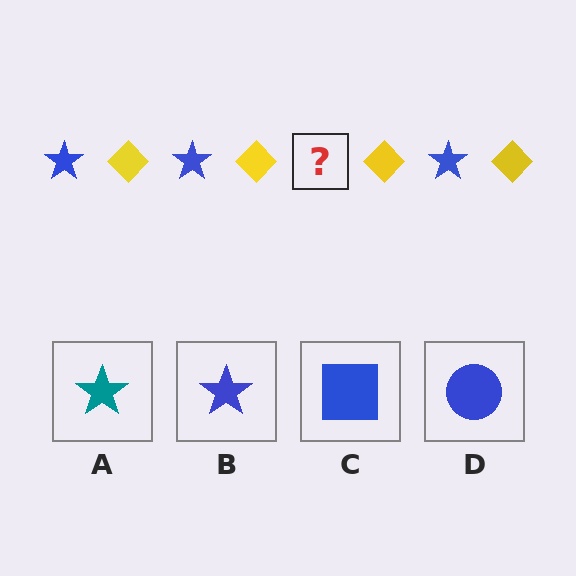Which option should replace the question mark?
Option B.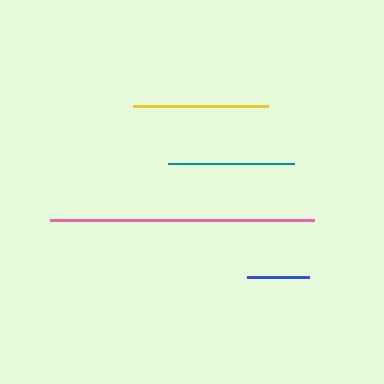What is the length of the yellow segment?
The yellow segment is approximately 135 pixels long.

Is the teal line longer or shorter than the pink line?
The pink line is longer than the teal line.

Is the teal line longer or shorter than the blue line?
The teal line is longer than the blue line.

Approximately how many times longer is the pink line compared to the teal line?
The pink line is approximately 2.1 times the length of the teal line.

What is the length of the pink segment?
The pink segment is approximately 264 pixels long.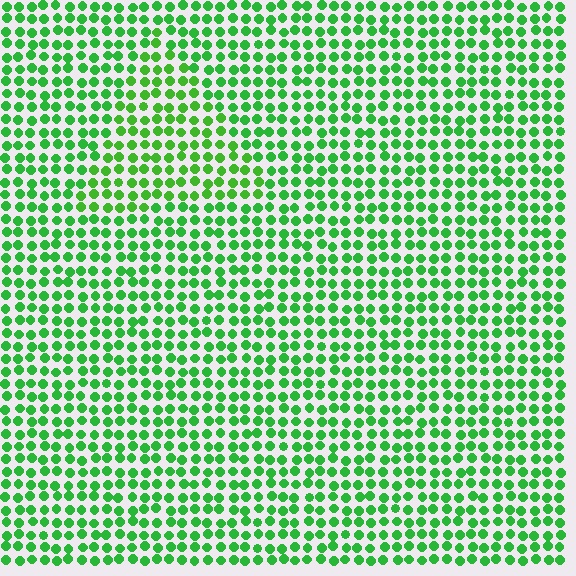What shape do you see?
I see a triangle.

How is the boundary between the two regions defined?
The boundary is defined purely by a slight shift in hue (about 15 degrees). Spacing, size, and orientation are identical on both sides.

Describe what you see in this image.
The image is filled with small green elements in a uniform arrangement. A triangle-shaped region is visible where the elements are tinted to a slightly different hue, forming a subtle color boundary.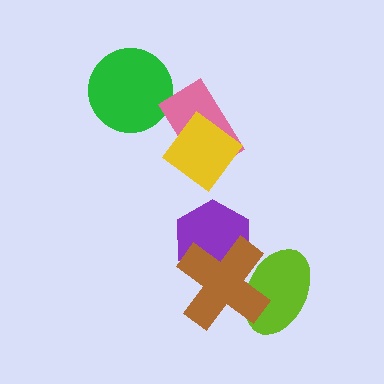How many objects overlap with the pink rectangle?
1 object overlaps with the pink rectangle.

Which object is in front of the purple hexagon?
The brown cross is in front of the purple hexagon.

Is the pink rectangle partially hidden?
Yes, it is partially covered by another shape.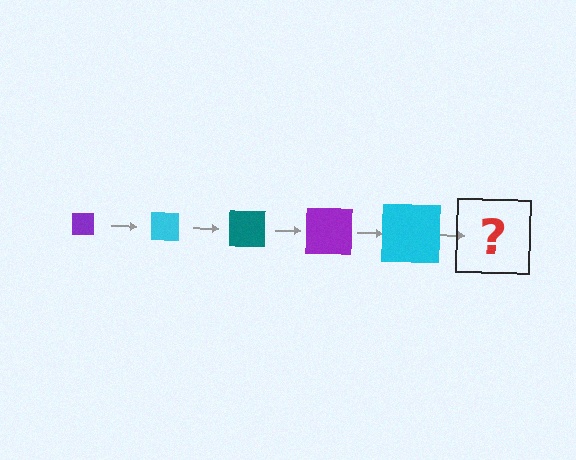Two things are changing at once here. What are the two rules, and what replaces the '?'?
The two rules are that the square grows larger each step and the color cycles through purple, cyan, and teal. The '?' should be a teal square, larger than the previous one.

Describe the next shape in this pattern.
It should be a teal square, larger than the previous one.